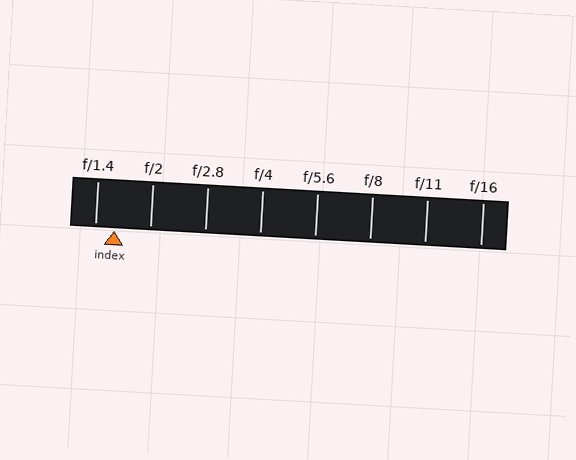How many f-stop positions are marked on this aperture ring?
There are 8 f-stop positions marked.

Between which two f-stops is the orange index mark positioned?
The index mark is between f/1.4 and f/2.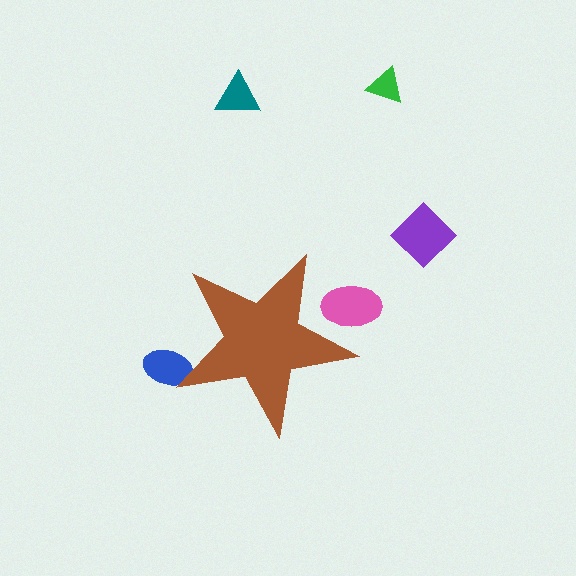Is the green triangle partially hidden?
No, the green triangle is fully visible.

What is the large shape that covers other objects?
A brown star.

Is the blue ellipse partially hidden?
Yes, the blue ellipse is partially hidden behind the brown star.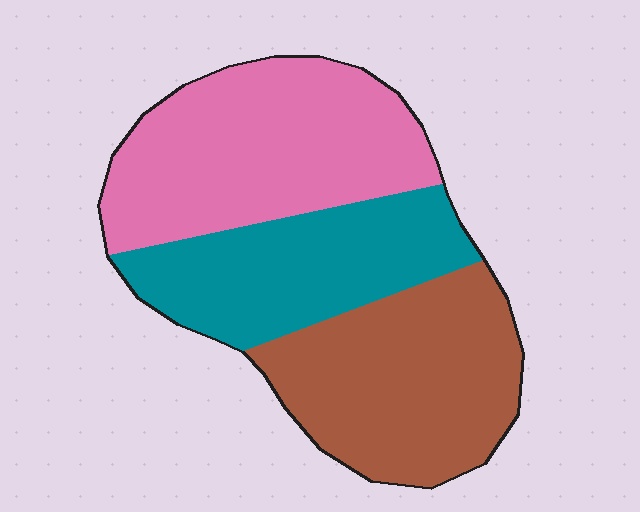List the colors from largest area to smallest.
From largest to smallest: pink, brown, teal.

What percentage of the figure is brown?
Brown takes up about one third (1/3) of the figure.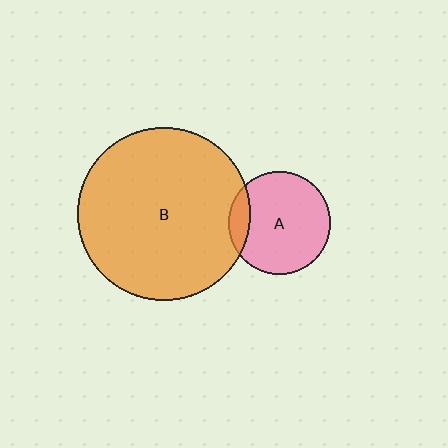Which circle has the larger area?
Circle B (orange).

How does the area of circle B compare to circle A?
Approximately 2.9 times.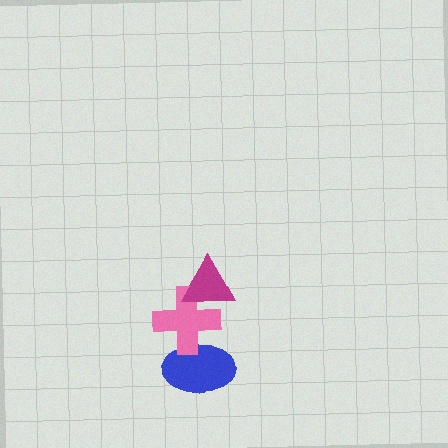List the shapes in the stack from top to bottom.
From top to bottom: the magenta triangle, the pink cross, the blue ellipse.